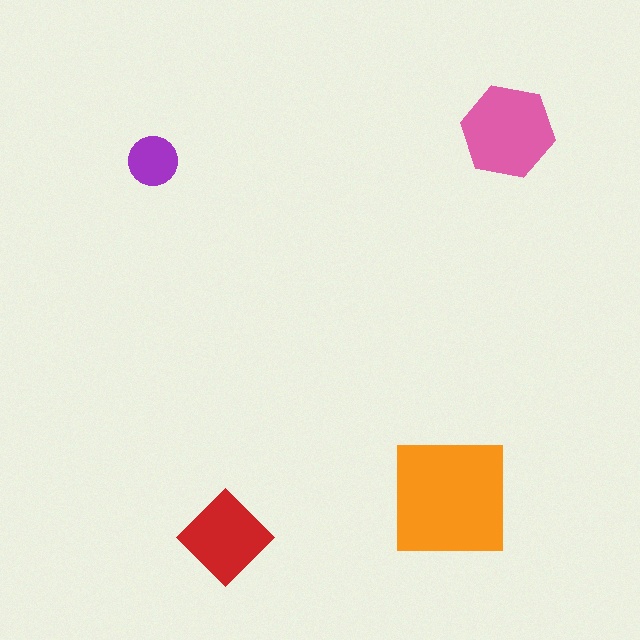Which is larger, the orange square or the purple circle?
The orange square.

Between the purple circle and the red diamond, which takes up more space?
The red diamond.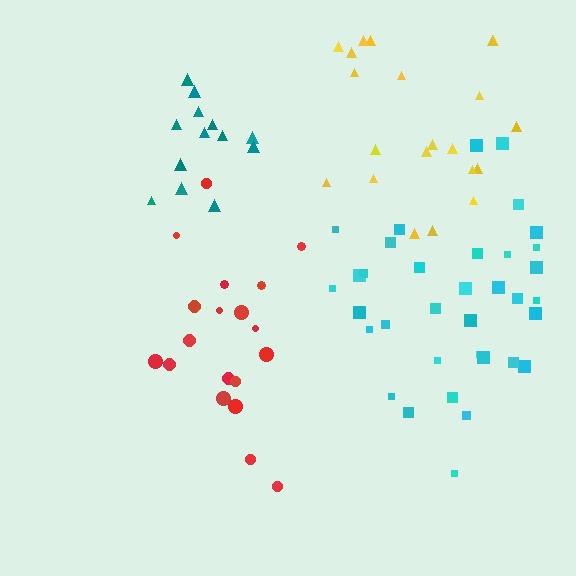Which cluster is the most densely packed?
Teal.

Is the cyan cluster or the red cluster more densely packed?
Cyan.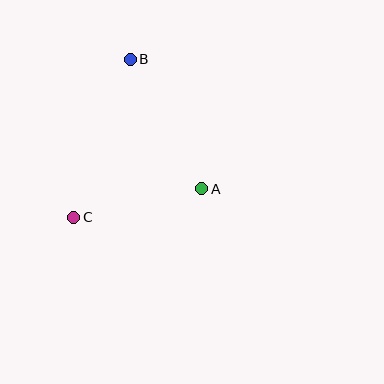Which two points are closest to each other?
Points A and C are closest to each other.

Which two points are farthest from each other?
Points B and C are farthest from each other.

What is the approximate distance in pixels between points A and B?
The distance between A and B is approximately 148 pixels.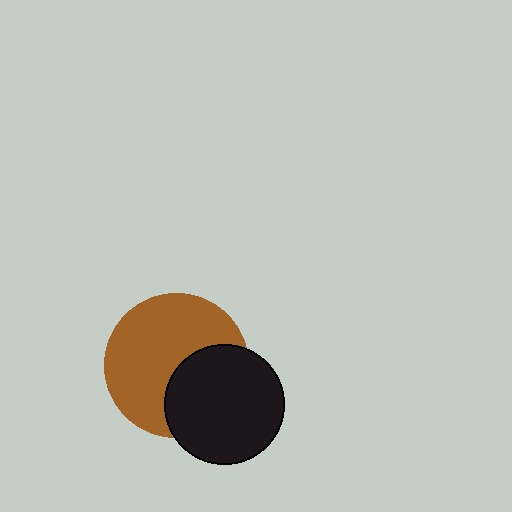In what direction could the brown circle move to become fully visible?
The brown circle could move toward the upper-left. That would shift it out from behind the black circle entirely.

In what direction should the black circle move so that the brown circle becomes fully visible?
The black circle should move toward the lower-right. That is the shortest direction to clear the overlap and leave the brown circle fully visible.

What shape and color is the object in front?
The object in front is a black circle.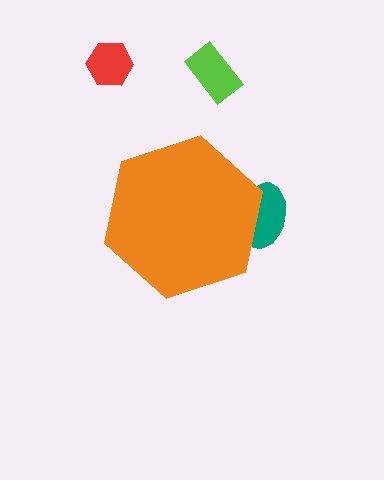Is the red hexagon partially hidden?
No, the red hexagon is fully visible.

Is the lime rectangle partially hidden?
No, the lime rectangle is fully visible.